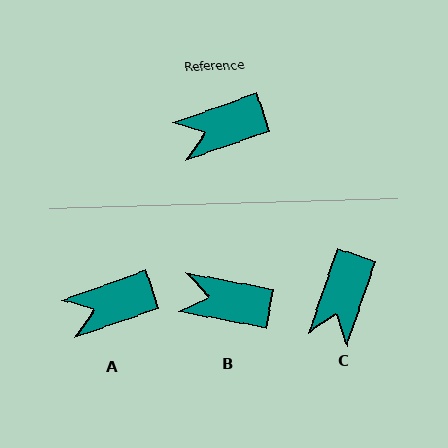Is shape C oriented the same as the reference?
No, it is off by about 52 degrees.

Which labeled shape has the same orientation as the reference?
A.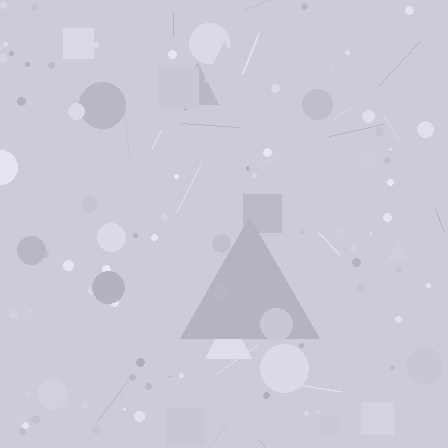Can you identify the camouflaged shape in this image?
The camouflaged shape is a triangle.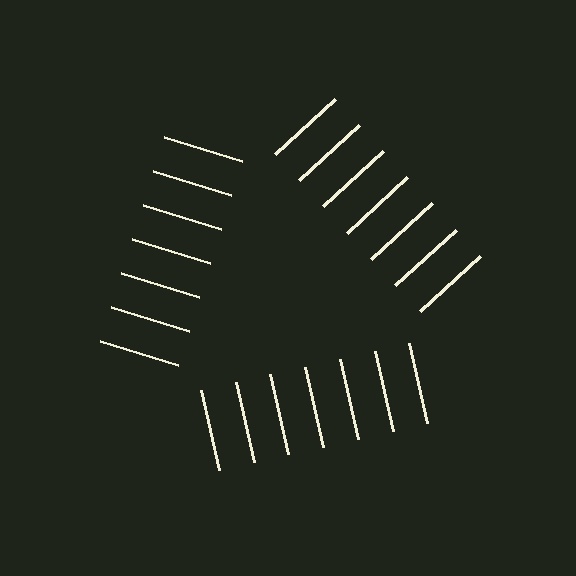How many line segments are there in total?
21 — 7 along each of the 3 edges.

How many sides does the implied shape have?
3 sides — the line-ends trace a triangle.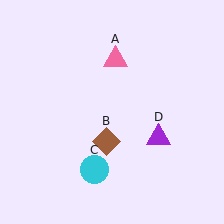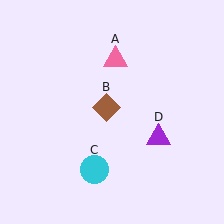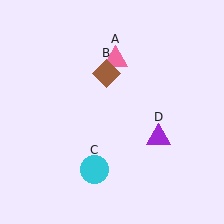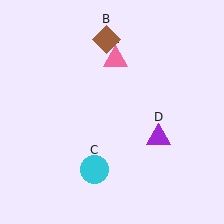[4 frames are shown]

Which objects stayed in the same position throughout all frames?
Pink triangle (object A) and cyan circle (object C) and purple triangle (object D) remained stationary.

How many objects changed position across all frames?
1 object changed position: brown diamond (object B).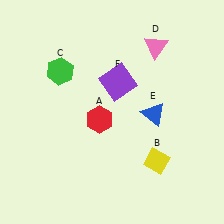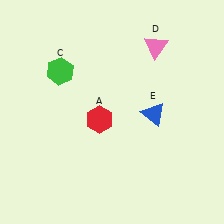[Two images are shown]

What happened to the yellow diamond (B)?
The yellow diamond (B) was removed in Image 2. It was in the bottom-right area of Image 1.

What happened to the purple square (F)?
The purple square (F) was removed in Image 2. It was in the top-right area of Image 1.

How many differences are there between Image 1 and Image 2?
There are 2 differences between the two images.